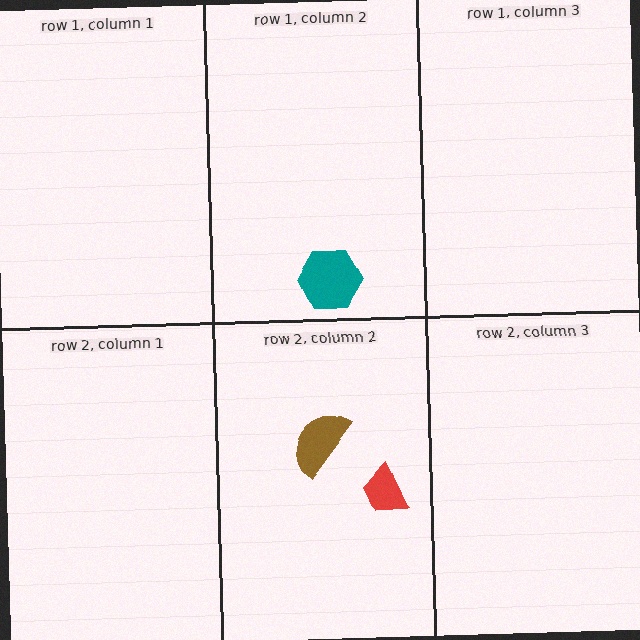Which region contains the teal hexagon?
The row 1, column 2 region.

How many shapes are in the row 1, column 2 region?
1.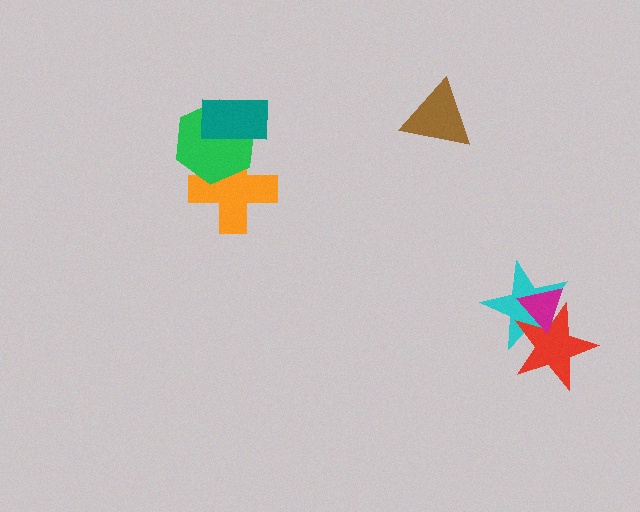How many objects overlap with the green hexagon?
2 objects overlap with the green hexagon.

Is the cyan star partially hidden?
Yes, it is partially covered by another shape.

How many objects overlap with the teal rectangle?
1 object overlaps with the teal rectangle.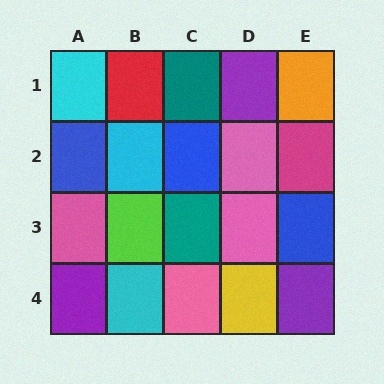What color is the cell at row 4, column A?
Purple.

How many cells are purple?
3 cells are purple.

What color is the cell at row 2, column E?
Magenta.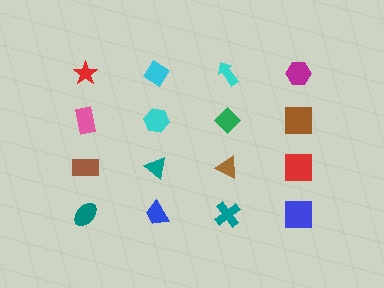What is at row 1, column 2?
A cyan diamond.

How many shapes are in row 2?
4 shapes.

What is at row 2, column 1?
A pink rectangle.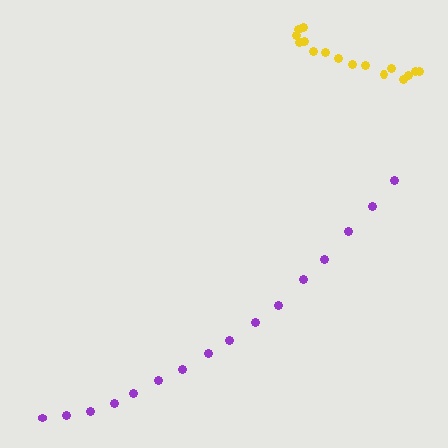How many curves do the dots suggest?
There are 2 distinct paths.